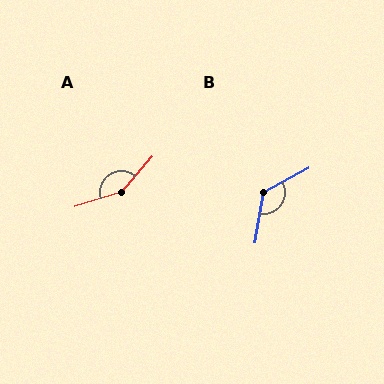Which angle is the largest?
A, at approximately 149 degrees.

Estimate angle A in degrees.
Approximately 149 degrees.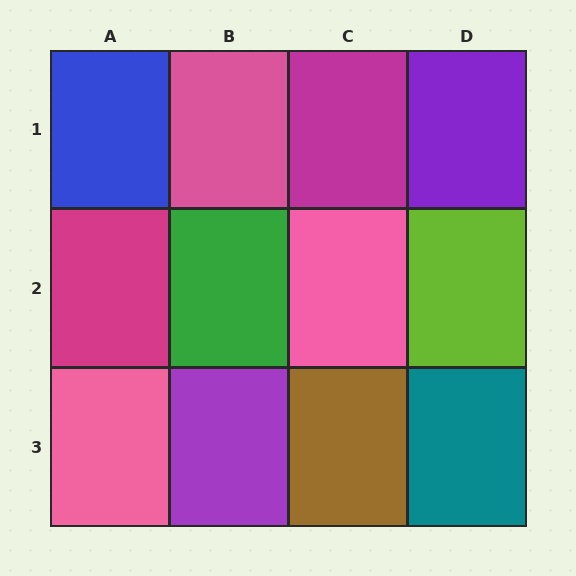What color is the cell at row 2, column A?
Magenta.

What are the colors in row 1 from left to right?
Blue, pink, magenta, purple.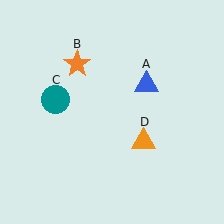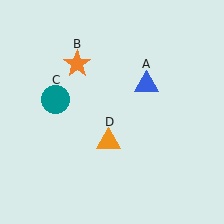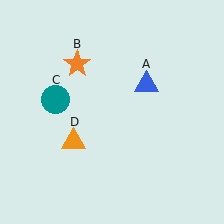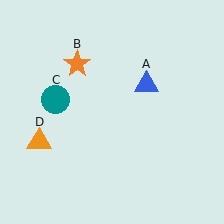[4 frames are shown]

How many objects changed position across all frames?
1 object changed position: orange triangle (object D).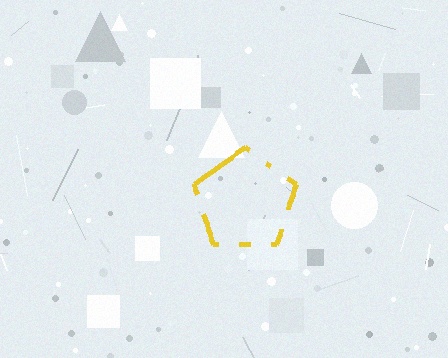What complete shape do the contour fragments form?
The contour fragments form a pentagon.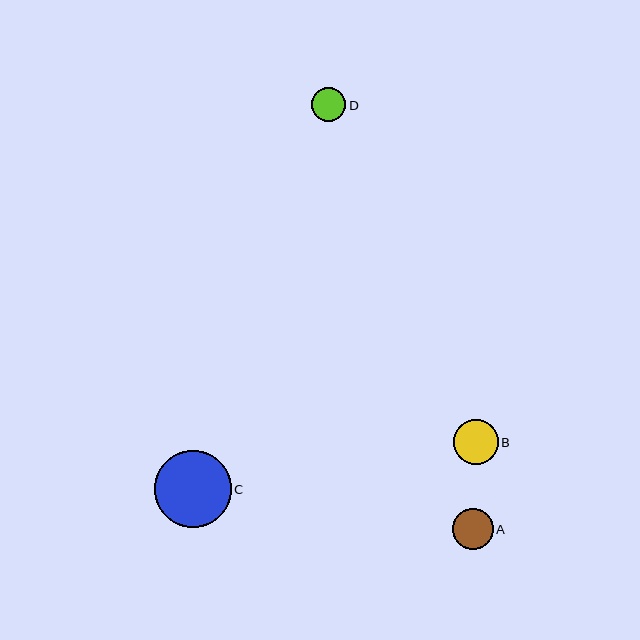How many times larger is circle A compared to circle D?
Circle A is approximately 1.2 times the size of circle D.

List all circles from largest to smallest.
From largest to smallest: C, B, A, D.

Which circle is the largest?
Circle C is the largest with a size of approximately 77 pixels.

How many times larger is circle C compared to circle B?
Circle C is approximately 1.7 times the size of circle B.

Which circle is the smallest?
Circle D is the smallest with a size of approximately 34 pixels.